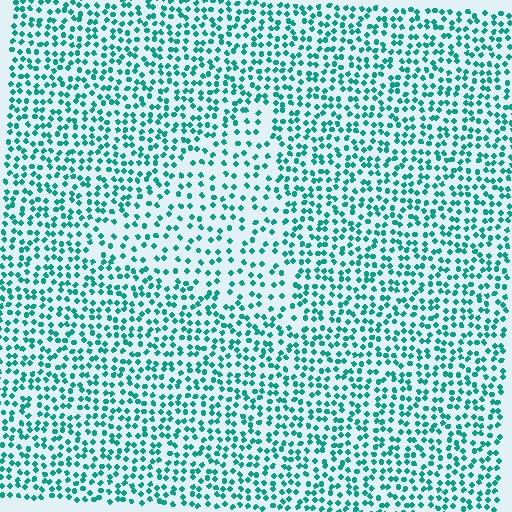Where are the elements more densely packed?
The elements are more densely packed outside the triangle boundary.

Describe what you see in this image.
The image contains small teal elements arranged at two different densities. A triangle-shaped region is visible where the elements are less densely packed than the surrounding area.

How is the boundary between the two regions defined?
The boundary is defined by a change in element density (approximately 1.7x ratio). All elements are the same color, size, and shape.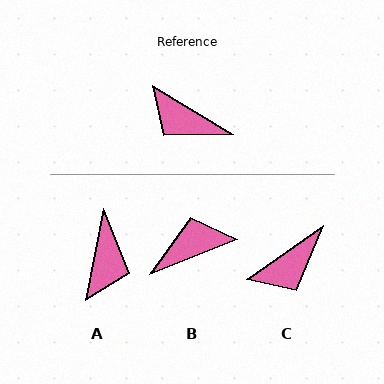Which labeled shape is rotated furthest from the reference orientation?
B, about 128 degrees away.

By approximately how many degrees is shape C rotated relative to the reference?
Approximately 66 degrees counter-clockwise.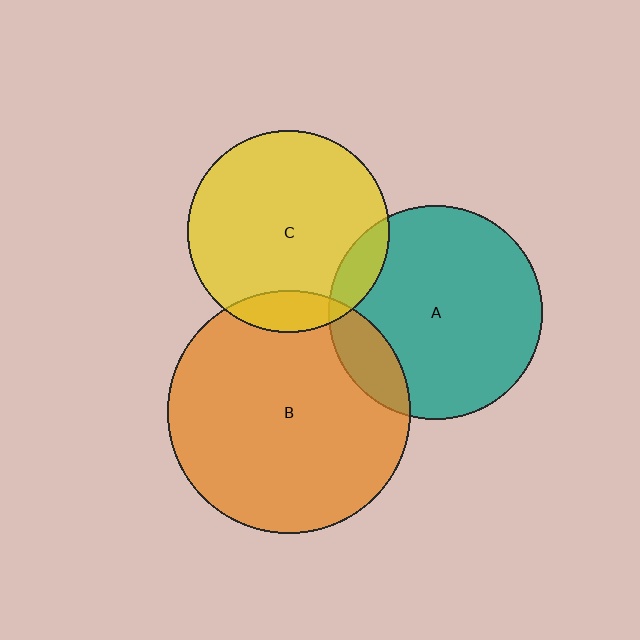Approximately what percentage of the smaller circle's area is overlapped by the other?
Approximately 10%.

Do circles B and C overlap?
Yes.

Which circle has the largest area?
Circle B (orange).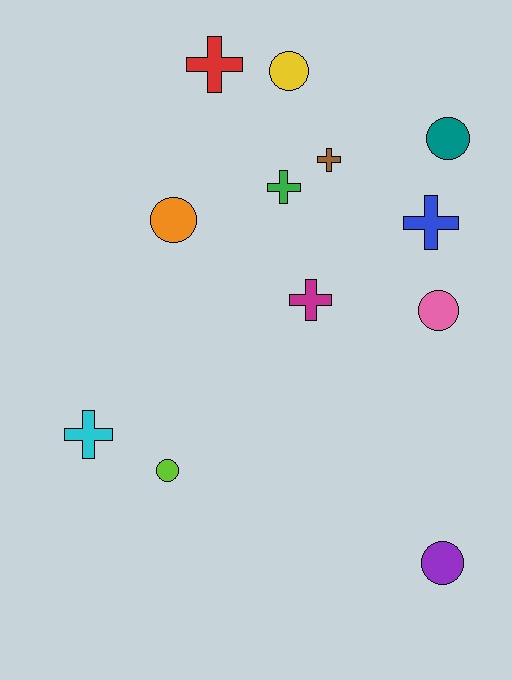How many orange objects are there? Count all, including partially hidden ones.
There is 1 orange object.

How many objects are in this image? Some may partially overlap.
There are 12 objects.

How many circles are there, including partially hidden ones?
There are 6 circles.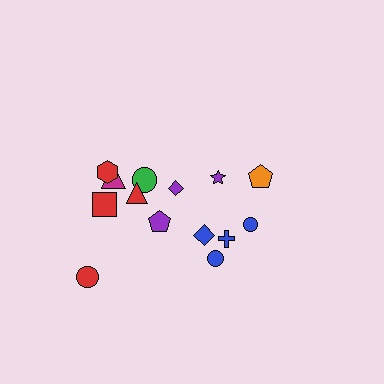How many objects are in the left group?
There are 8 objects.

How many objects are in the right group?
There are 6 objects.